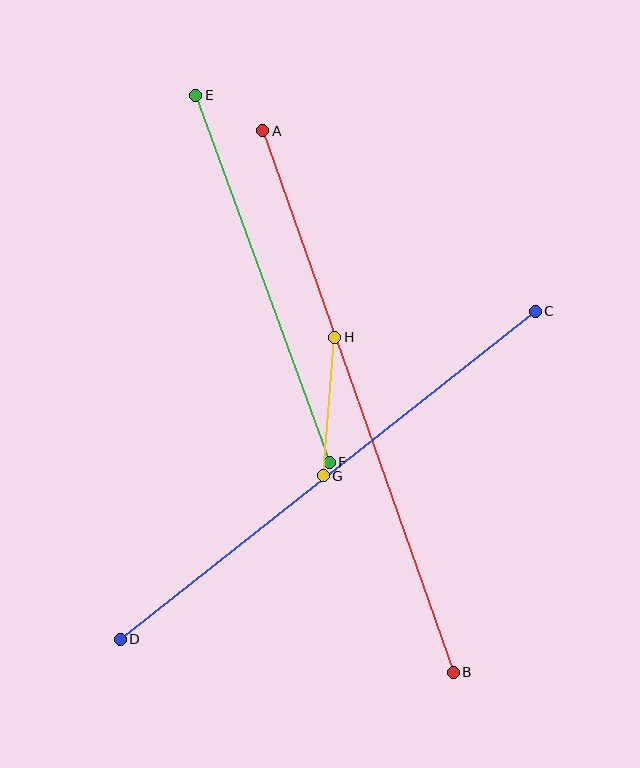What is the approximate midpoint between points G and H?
The midpoint is at approximately (329, 406) pixels.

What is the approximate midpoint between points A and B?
The midpoint is at approximately (358, 401) pixels.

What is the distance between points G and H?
The distance is approximately 139 pixels.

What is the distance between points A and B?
The distance is approximately 574 pixels.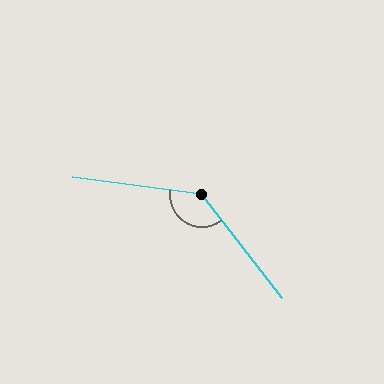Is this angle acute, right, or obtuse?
It is obtuse.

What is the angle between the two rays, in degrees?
Approximately 135 degrees.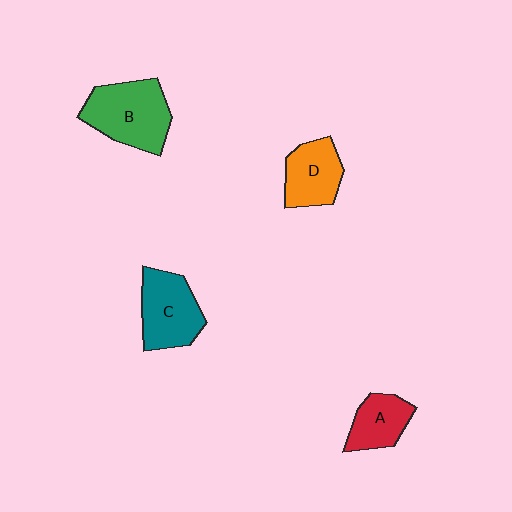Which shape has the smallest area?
Shape A (red).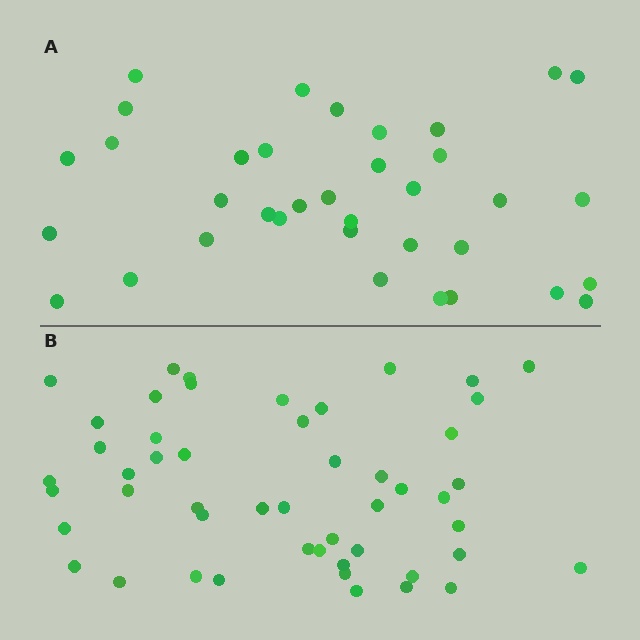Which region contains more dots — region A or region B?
Region B (the bottom region) has more dots.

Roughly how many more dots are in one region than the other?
Region B has approximately 15 more dots than region A.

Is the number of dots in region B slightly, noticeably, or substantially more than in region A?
Region B has noticeably more, but not dramatically so. The ratio is roughly 1.4 to 1.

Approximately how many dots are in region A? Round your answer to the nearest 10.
About 40 dots. (The exact count is 36, which rounds to 40.)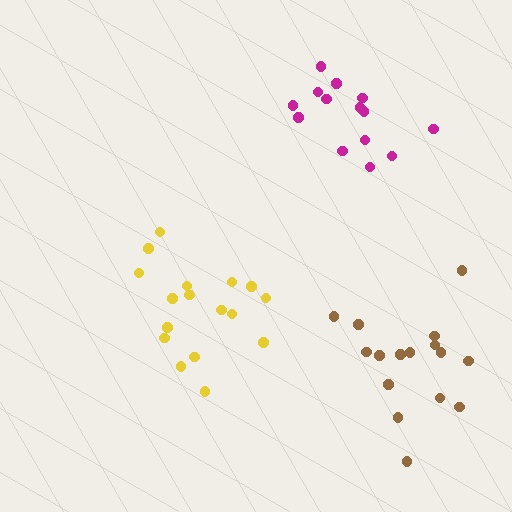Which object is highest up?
The magenta cluster is topmost.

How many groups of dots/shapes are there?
There are 3 groups.